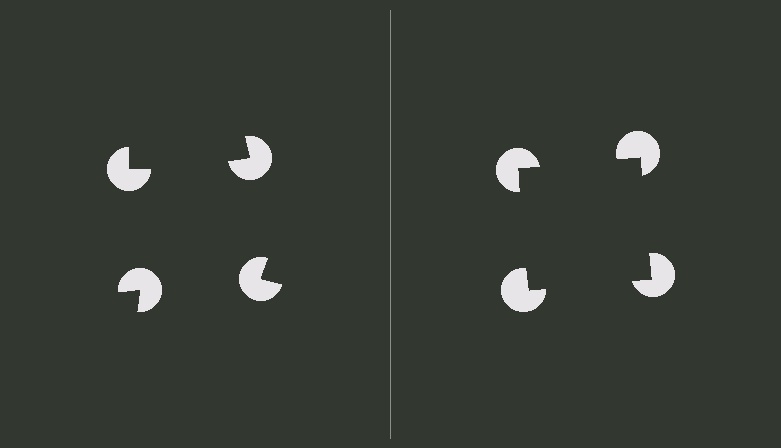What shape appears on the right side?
An illusory square.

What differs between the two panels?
The pac-man discs are positioned identically on both sides; only the wedge orientations differ. On the right they align to a square; on the left they are misaligned.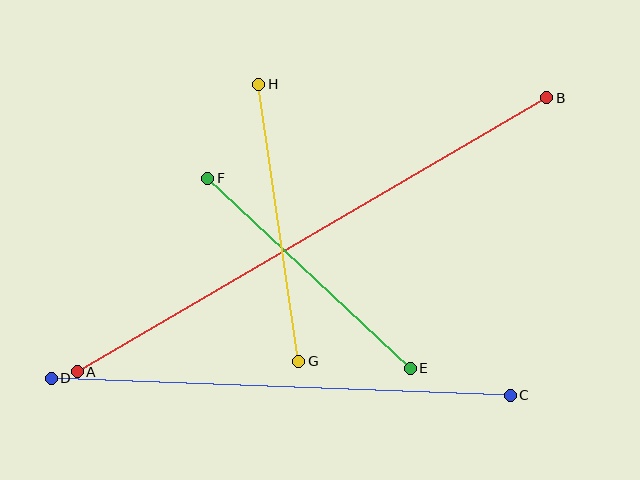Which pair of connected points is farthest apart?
Points A and B are farthest apart.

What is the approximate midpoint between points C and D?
The midpoint is at approximately (281, 387) pixels.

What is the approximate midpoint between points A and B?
The midpoint is at approximately (312, 235) pixels.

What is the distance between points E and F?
The distance is approximately 278 pixels.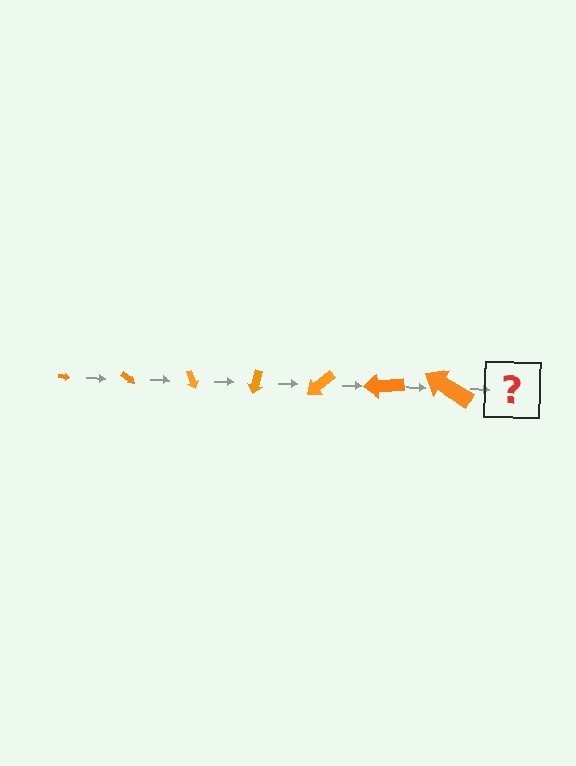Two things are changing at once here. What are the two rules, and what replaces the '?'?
The two rules are that the arrow grows larger each step and it rotates 35 degrees each step. The '?' should be an arrow, larger than the previous one and rotated 245 degrees from the start.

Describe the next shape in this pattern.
It should be an arrow, larger than the previous one and rotated 245 degrees from the start.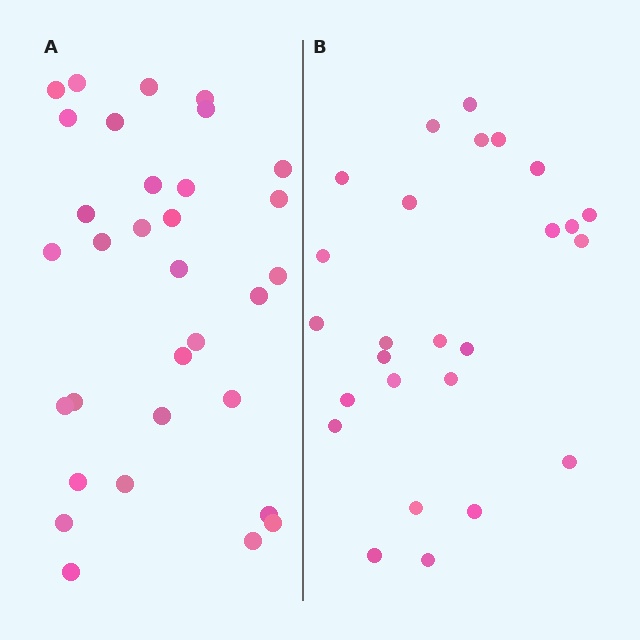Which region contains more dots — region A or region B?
Region A (the left region) has more dots.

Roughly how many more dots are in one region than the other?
Region A has about 6 more dots than region B.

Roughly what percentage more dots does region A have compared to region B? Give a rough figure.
About 25% more.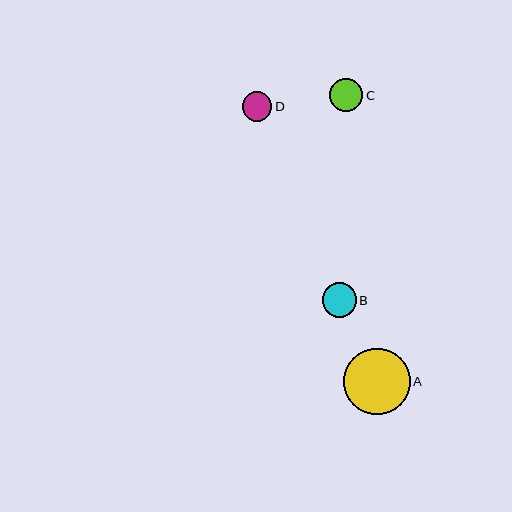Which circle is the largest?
Circle A is the largest with a size of approximately 67 pixels.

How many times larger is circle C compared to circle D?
Circle C is approximately 1.1 times the size of circle D.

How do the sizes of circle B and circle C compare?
Circle B and circle C are approximately the same size.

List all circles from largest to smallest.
From largest to smallest: A, B, C, D.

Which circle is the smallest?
Circle D is the smallest with a size of approximately 30 pixels.